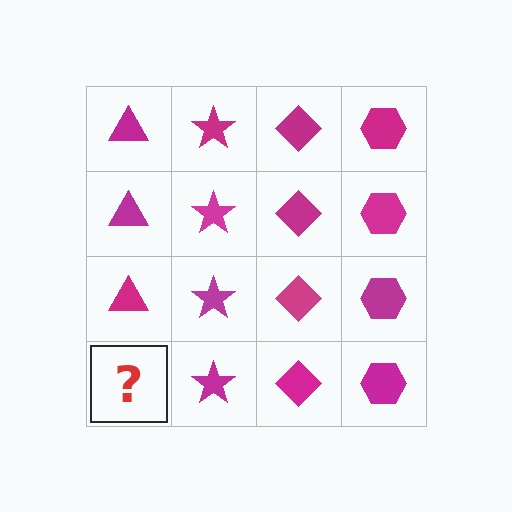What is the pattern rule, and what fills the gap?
The rule is that each column has a consistent shape. The gap should be filled with a magenta triangle.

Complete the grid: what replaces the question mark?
The question mark should be replaced with a magenta triangle.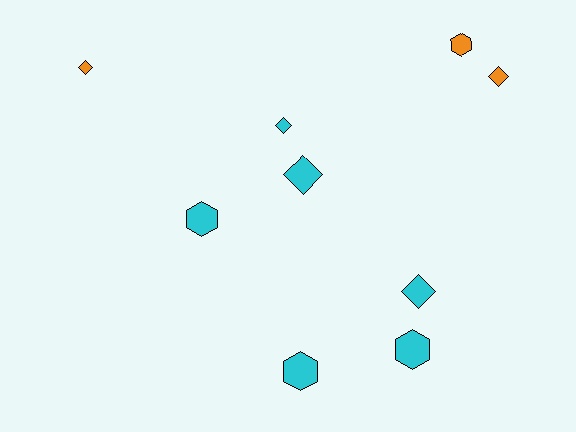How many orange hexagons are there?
There is 1 orange hexagon.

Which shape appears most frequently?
Diamond, with 5 objects.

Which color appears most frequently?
Cyan, with 6 objects.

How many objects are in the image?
There are 9 objects.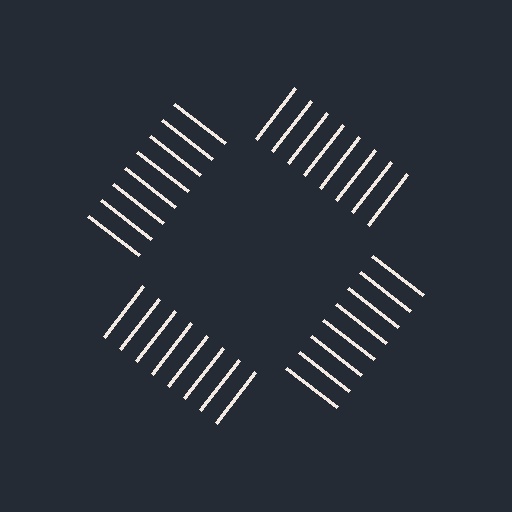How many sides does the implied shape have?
4 sides — the line-ends trace a square.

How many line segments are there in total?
32 — 8 along each of the 4 edges.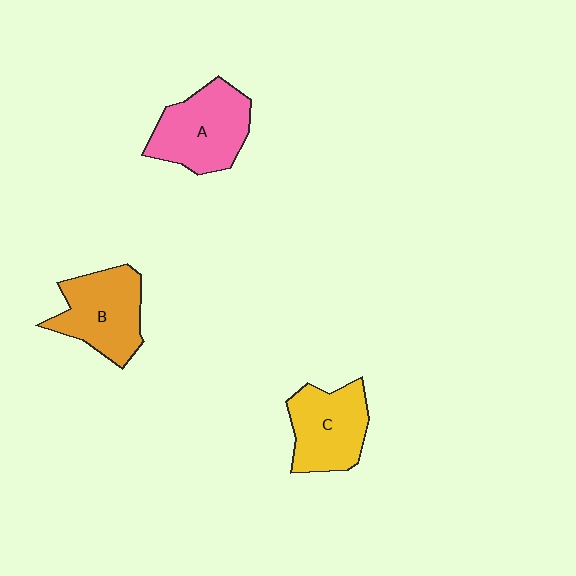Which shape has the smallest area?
Shape C (yellow).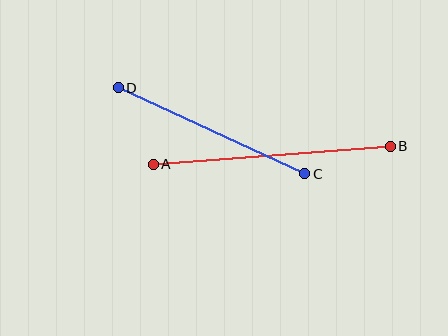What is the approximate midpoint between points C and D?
The midpoint is at approximately (211, 131) pixels.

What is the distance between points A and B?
The distance is approximately 238 pixels.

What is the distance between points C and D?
The distance is approximately 206 pixels.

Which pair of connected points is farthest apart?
Points A and B are farthest apart.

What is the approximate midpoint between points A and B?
The midpoint is at approximately (272, 155) pixels.